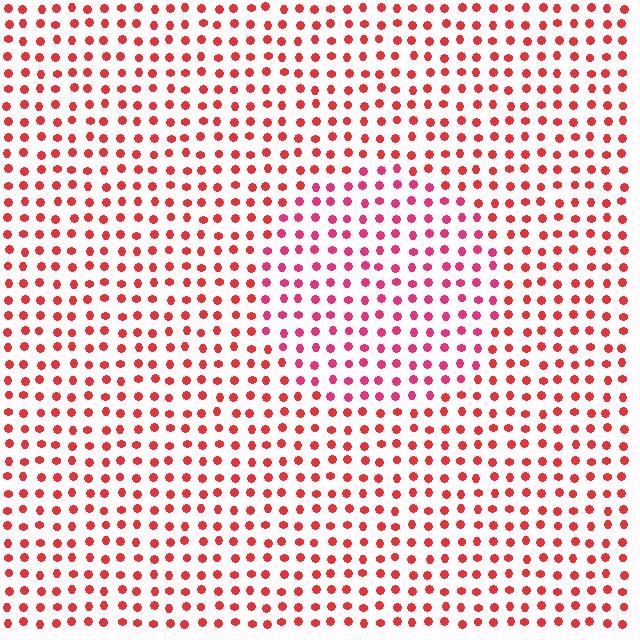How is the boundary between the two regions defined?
The boundary is defined purely by a slight shift in hue (about 24 degrees). Spacing, size, and orientation are identical on both sides.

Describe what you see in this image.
The image is filled with small red elements in a uniform arrangement. A circle-shaped region is visible where the elements are tinted to a slightly different hue, forming a subtle color boundary.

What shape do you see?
I see a circle.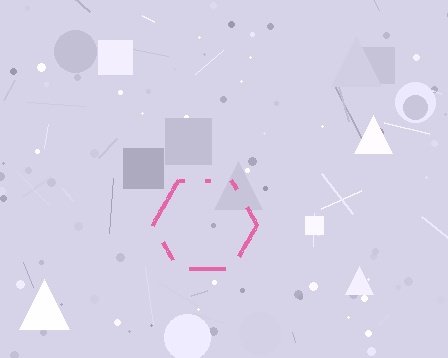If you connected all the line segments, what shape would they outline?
They would outline a hexagon.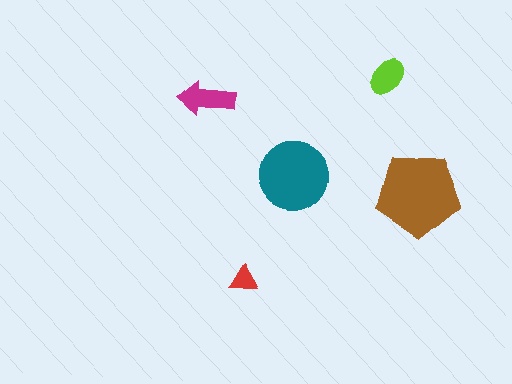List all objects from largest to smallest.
The brown pentagon, the teal circle, the magenta arrow, the lime ellipse, the red triangle.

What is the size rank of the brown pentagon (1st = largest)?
1st.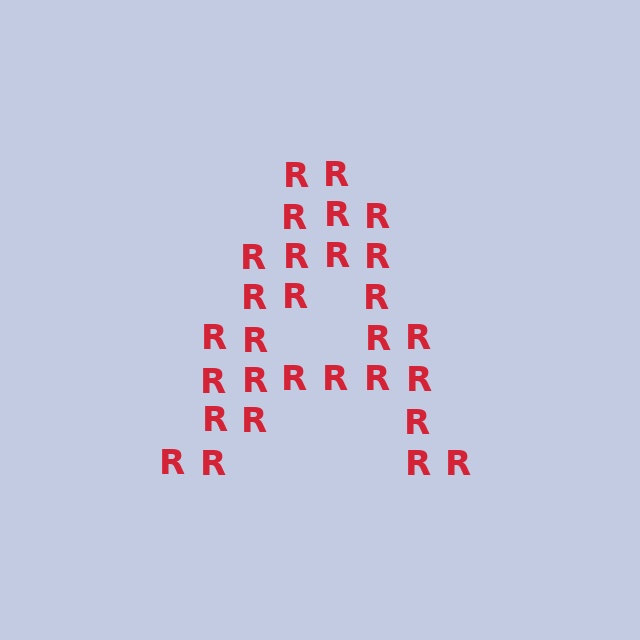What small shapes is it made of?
It is made of small letter R's.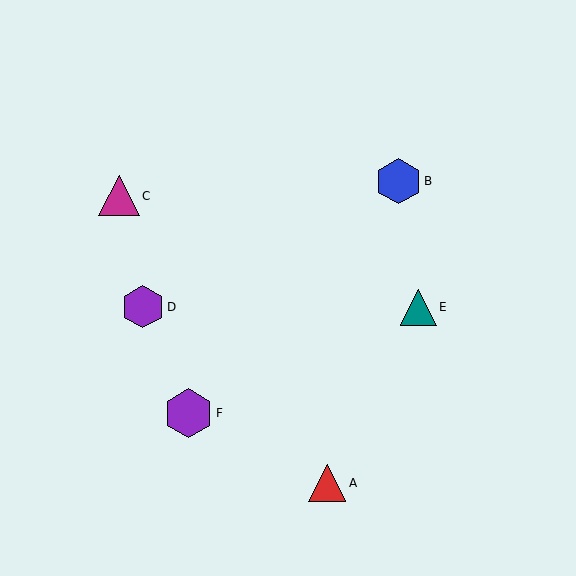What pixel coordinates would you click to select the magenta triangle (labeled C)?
Click at (119, 196) to select the magenta triangle C.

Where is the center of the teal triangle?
The center of the teal triangle is at (419, 307).